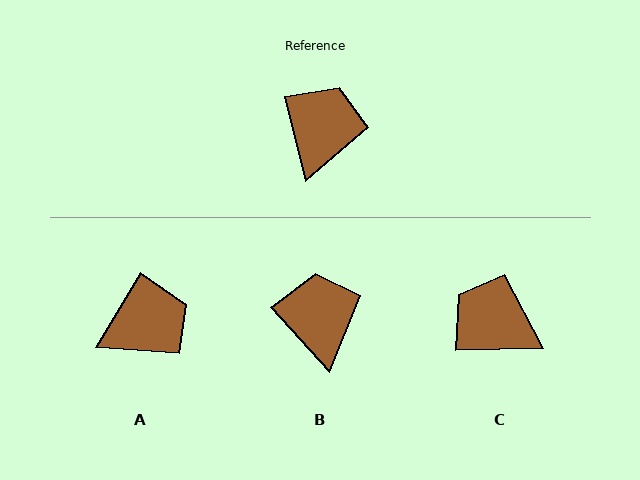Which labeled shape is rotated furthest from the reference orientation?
C, about 78 degrees away.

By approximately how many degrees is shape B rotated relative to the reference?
Approximately 28 degrees counter-clockwise.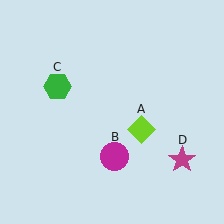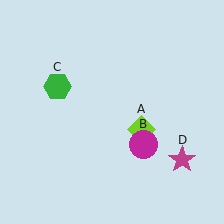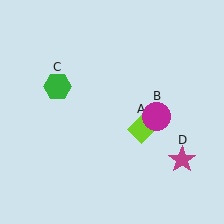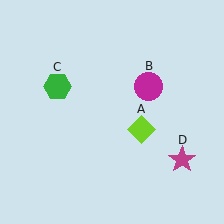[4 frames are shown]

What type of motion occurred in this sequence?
The magenta circle (object B) rotated counterclockwise around the center of the scene.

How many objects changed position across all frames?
1 object changed position: magenta circle (object B).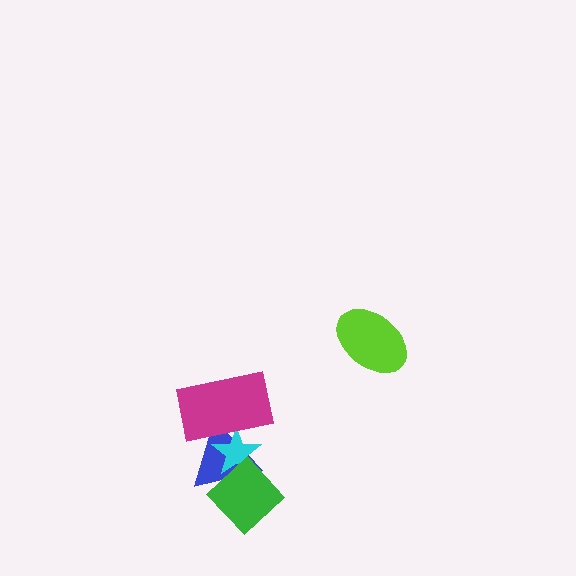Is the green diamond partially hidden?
No, no other shape covers it.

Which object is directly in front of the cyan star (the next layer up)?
The magenta rectangle is directly in front of the cyan star.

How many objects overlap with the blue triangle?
3 objects overlap with the blue triangle.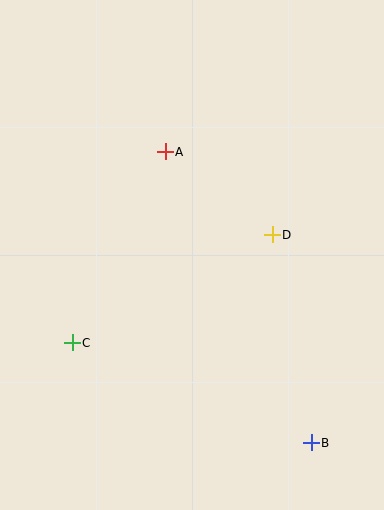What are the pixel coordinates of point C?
Point C is at (72, 343).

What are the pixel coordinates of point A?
Point A is at (165, 152).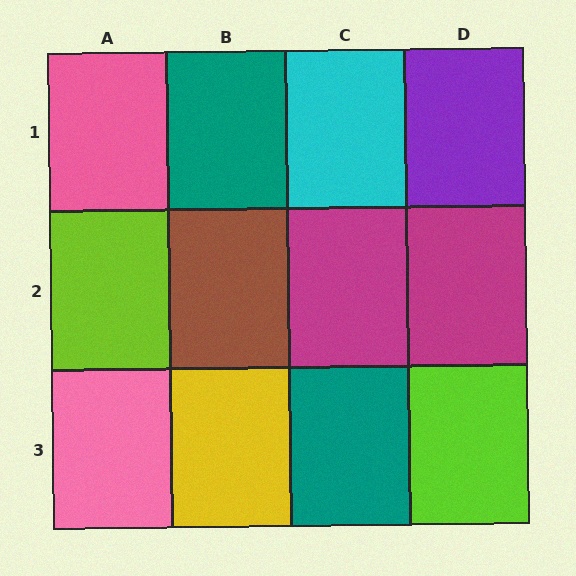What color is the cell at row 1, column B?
Teal.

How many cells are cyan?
1 cell is cyan.